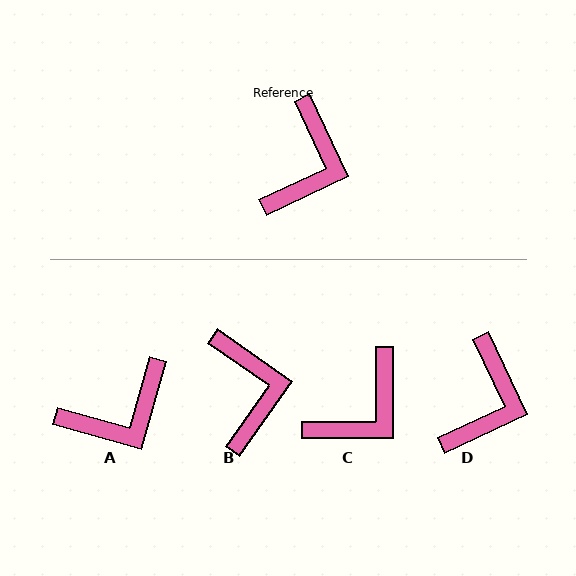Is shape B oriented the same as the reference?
No, it is off by about 30 degrees.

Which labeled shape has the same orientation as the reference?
D.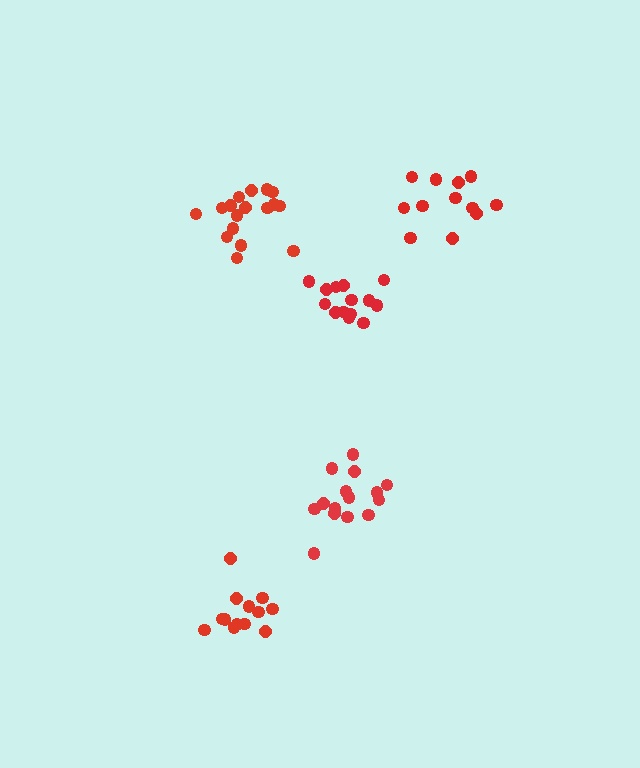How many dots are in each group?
Group 1: 14 dots, Group 2: 15 dots, Group 3: 17 dots, Group 4: 12 dots, Group 5: 13 dots (71 total).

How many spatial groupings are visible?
There are 5 spatial groupings.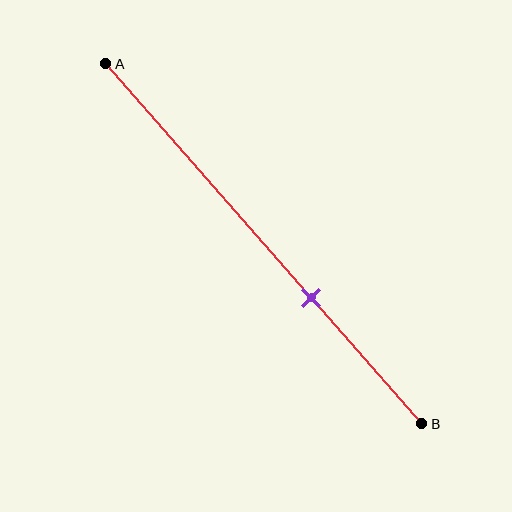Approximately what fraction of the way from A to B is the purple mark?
The purple mark is approximately 65% of the way from A to B.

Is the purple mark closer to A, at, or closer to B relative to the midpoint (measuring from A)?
The purple mark is closer to point B than the midpoint of segment AB.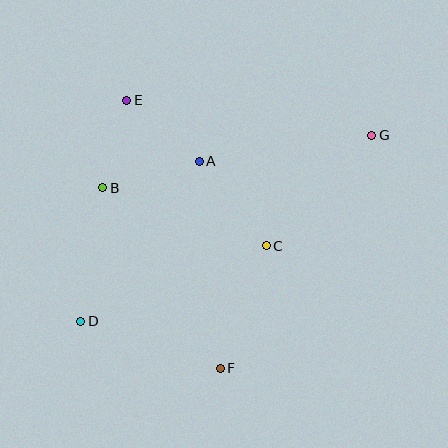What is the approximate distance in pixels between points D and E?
The distance between D and E is approximately 226 pixels.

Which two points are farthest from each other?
Points D and G are farthest from each other.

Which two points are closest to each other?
Points B and E are closest to each other.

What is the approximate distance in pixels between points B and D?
The distance between B and D is approximately 135 pixels.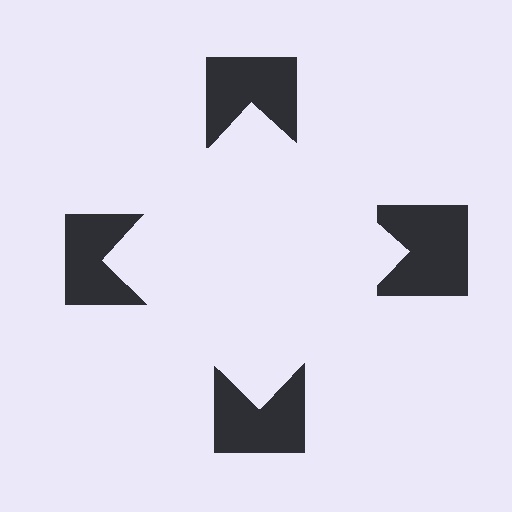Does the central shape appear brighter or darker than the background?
It typically appears slightly brighter than the background, even though no actual brightness change is drawn.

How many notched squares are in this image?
There are 4 — one at each vertex of the illusory square.